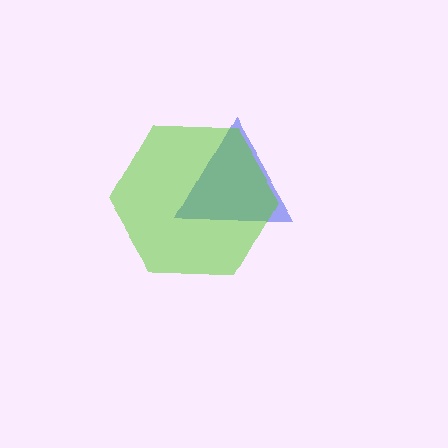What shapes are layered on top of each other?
The layered shapes are: a blue triangle, a lime hexagon.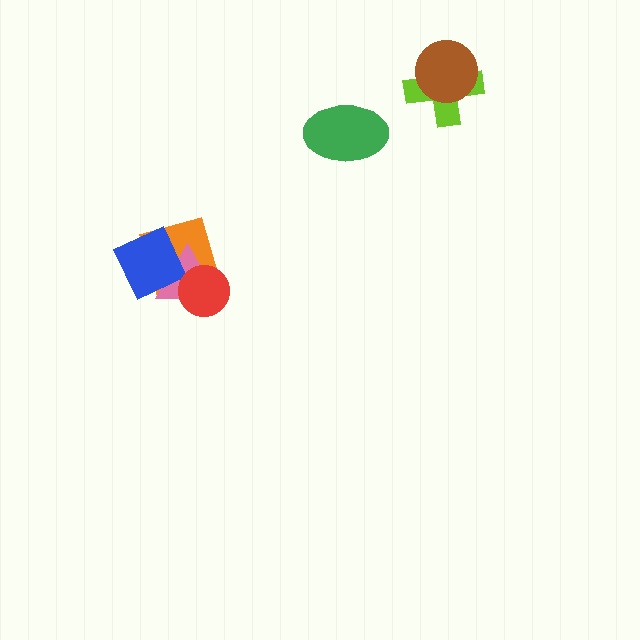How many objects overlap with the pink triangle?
3 objects overlap with the pink triangle.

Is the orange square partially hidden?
Yes, it is partially covered by another shape.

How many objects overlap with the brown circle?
1 object overlaps with the brown circle.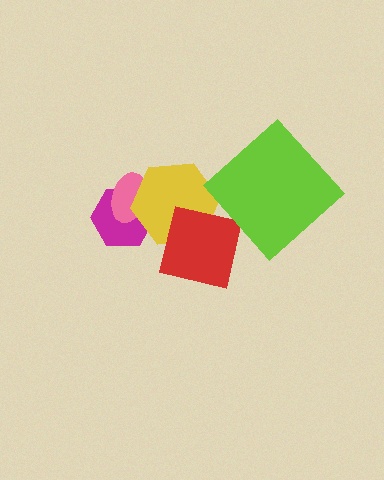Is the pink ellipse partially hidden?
Yes, it is partially covered by another shape.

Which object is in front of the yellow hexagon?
The red square is in front of the yellow hexagon.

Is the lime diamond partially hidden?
No, no other shape covers it.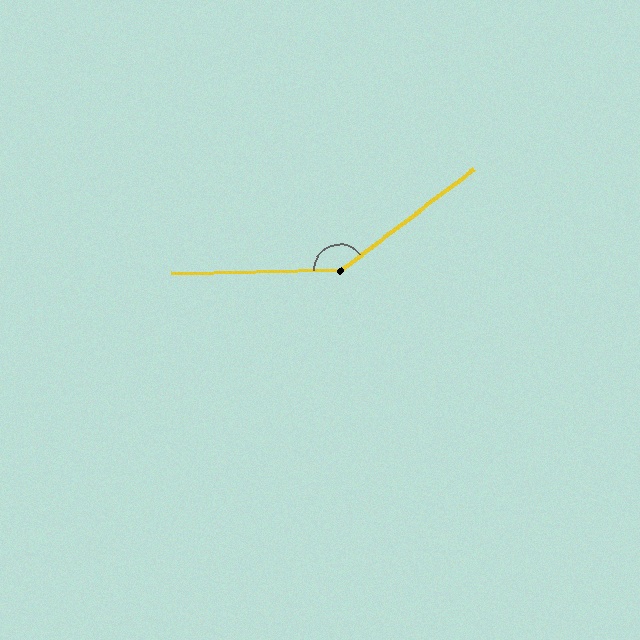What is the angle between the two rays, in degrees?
Approximately 144 degrees.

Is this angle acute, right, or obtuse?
It is obtuse.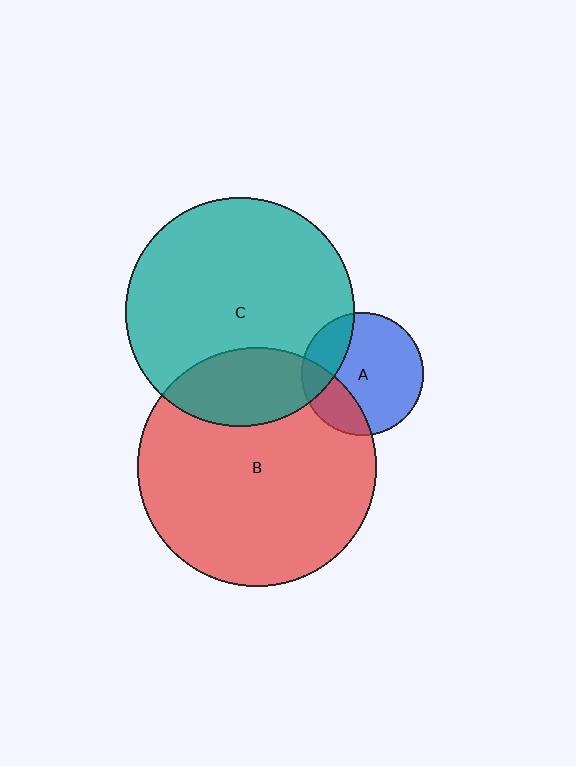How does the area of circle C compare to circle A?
Approximately 3.5 times.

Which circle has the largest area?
Circle B (red).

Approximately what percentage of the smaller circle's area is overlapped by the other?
Approximately 25%.